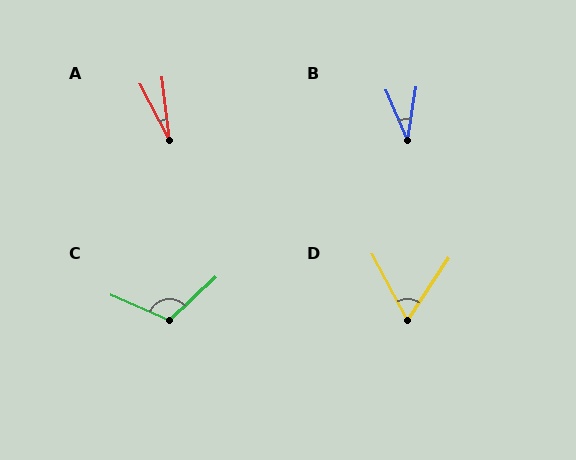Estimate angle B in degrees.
Approximately 32 degrees.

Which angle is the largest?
C, at approximately 114 degrees.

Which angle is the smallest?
A, at approximately 20 degrees.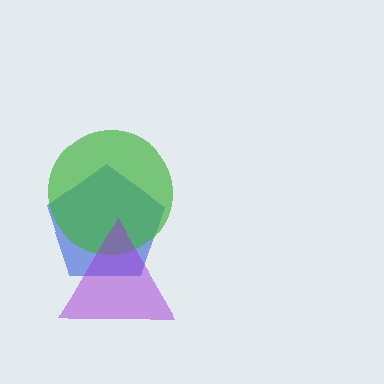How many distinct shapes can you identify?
There are 3 distinct shapes: a blue pentagon, a green circle, a purple triangle.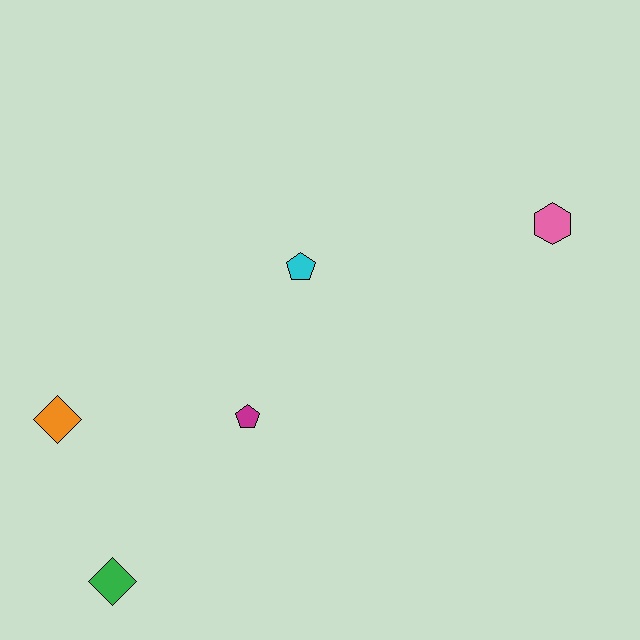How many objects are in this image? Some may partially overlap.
There are 5 objects.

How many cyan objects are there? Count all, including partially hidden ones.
There is 1 cyan object.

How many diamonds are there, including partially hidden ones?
There are 2 diamonds.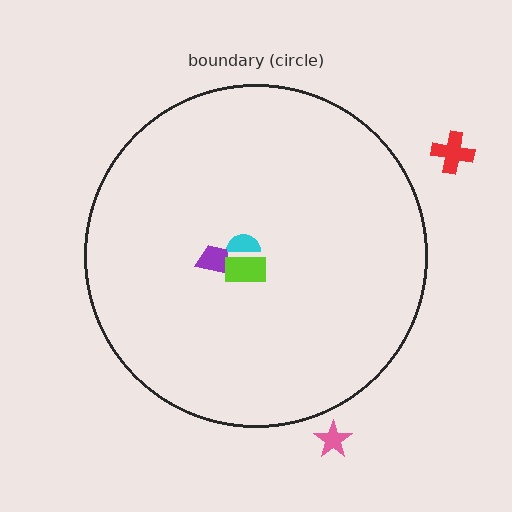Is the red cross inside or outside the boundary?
Outside.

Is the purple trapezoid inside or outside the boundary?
Inside.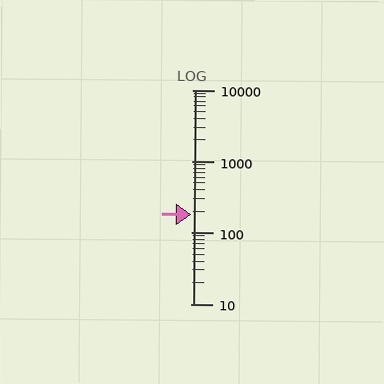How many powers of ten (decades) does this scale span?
The scale spans 3 decades, from 10 to 10000.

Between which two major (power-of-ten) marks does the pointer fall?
The pointer is between 100 and 1000.